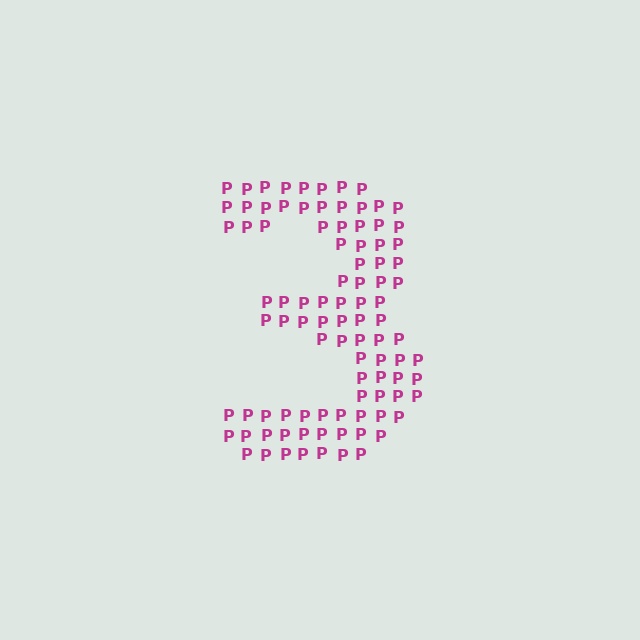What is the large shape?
The large shape is the digit 3.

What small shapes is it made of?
It is made of small letter P's.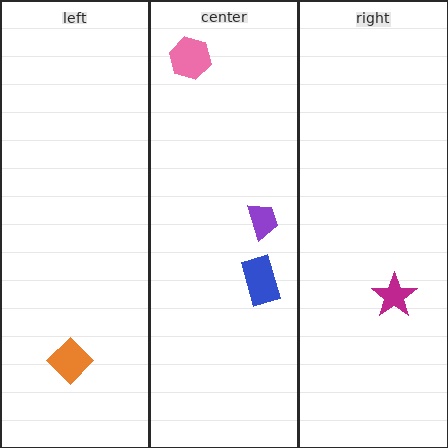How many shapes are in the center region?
3.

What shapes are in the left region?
The orange diamond.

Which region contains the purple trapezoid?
The center region.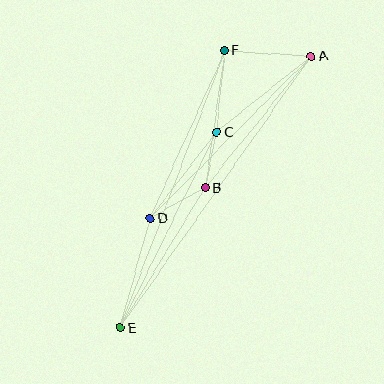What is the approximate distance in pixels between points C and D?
The distance between C and D is approximately 108 pixels.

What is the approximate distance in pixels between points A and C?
The distance between A and C is approximately 121 pixels.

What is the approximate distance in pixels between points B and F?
The distance between B and F is approximately 138 pixels.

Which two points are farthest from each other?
Points A and E are farthest from each other.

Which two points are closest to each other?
Points B and C are closest to each other.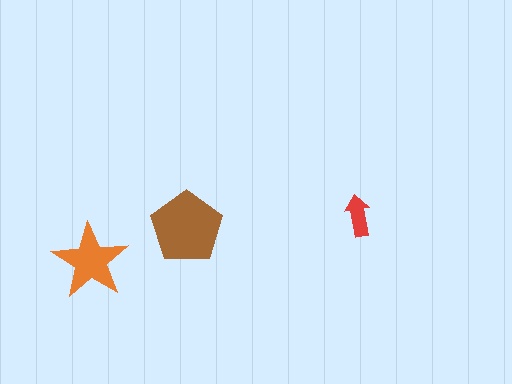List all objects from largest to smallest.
The brown pentagon, the orange star, the red arrow.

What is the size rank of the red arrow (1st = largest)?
3rd.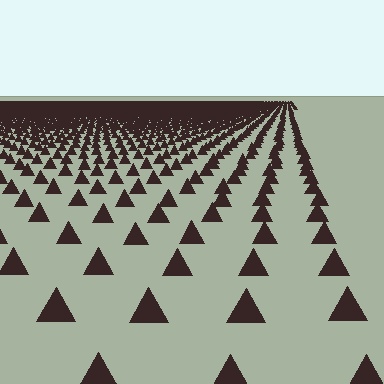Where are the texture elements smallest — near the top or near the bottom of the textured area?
Near the top.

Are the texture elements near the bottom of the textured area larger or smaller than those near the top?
Larger. Near the bottom, elements are closer to the viewer and appear at a bigger on-screen size.